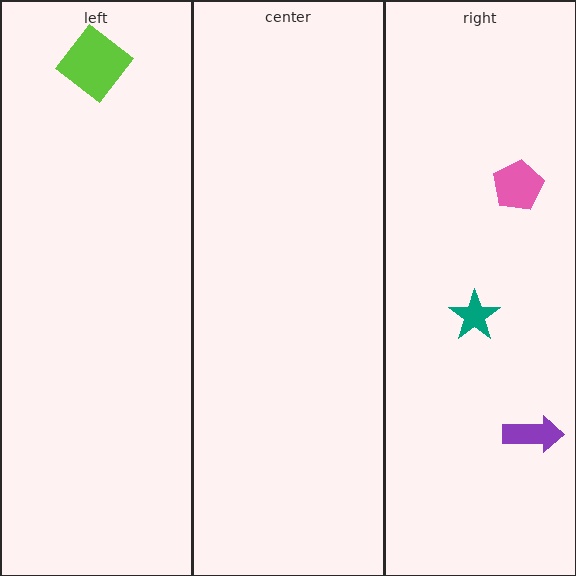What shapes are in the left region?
The lime diamond.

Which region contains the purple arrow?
The right region.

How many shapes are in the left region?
1.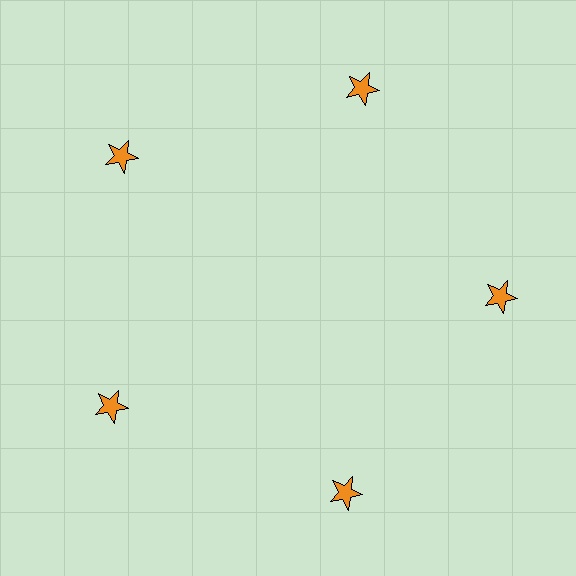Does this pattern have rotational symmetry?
Yes, this pattern has 5-fold rotational symmetry. It looks the same after rotating 72 degrees around the center.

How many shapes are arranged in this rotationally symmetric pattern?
There are 5 shapes, arranged in 5 groups of 1.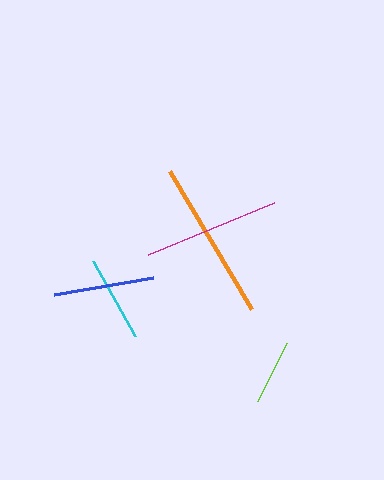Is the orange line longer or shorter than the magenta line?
The orange line is longer than the magenta line.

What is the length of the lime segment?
The lime segment is approximately 65 pixels long.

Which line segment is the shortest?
The lime line is the shortest at approximately 65 pixels.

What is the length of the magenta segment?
The magenta segment is approximately 136 pixels long.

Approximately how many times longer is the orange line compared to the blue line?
The orange line is approximately 1.6 times the length of the blue line.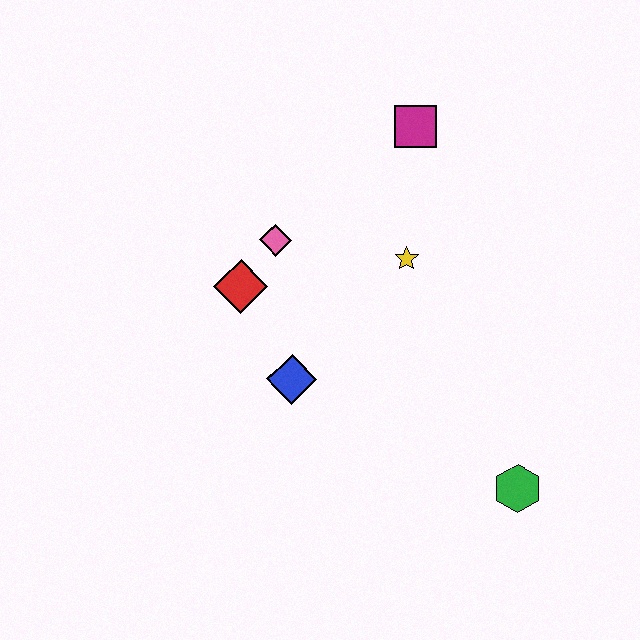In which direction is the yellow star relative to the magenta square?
The yellow star is below the magenta square.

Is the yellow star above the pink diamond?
No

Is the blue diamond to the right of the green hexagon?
No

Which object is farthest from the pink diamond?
The green hexagon is farthest from the pink diamond.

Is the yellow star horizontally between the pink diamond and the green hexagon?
Yes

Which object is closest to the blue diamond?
The red diamond is closest to the blue diamond.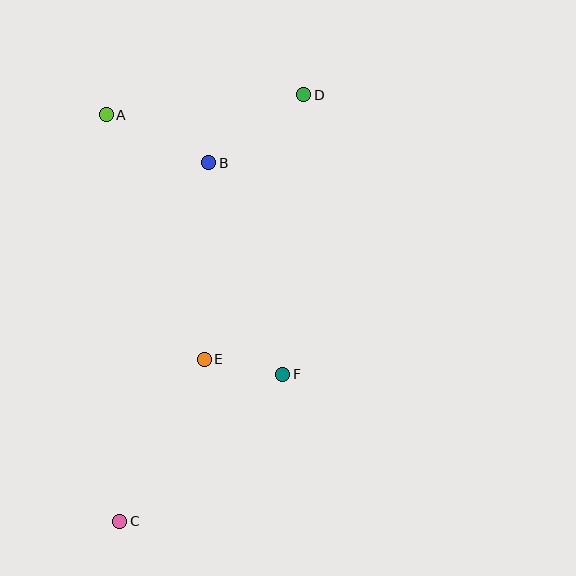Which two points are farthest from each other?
Points C and D are farthest from each other.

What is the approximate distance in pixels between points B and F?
The distance between B and F is approximately 224 pixels.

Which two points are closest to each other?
Points E and F are closest to each other.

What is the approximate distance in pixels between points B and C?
The distance between B and C is approximately 370 pixels.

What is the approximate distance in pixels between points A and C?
The distance between A and C is approximately 407 pixels.